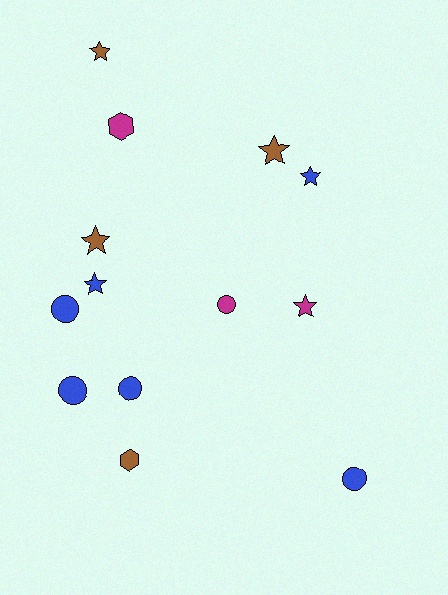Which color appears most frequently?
Blue, with 6 objects.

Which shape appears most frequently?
Star, with 6 objects.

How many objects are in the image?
There are 13 objects.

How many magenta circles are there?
There is 1 magenta circle.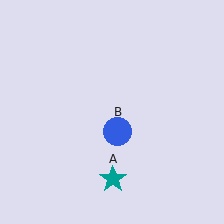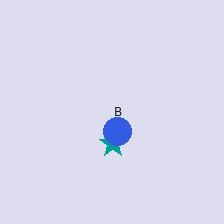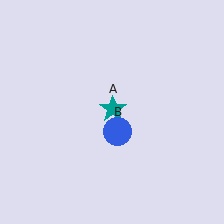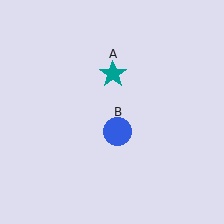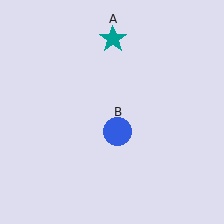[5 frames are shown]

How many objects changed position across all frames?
1 object changed position: teal star (object A).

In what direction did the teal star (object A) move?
The teal star (object A) moved up.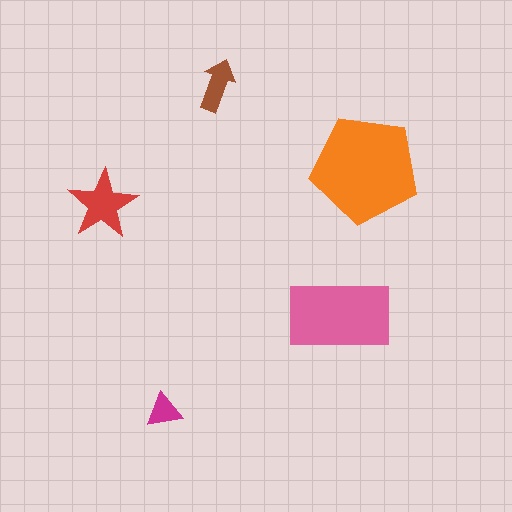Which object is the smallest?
The magenta triangle.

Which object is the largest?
The orange pentagon.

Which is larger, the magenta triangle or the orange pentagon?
The orange pentagon.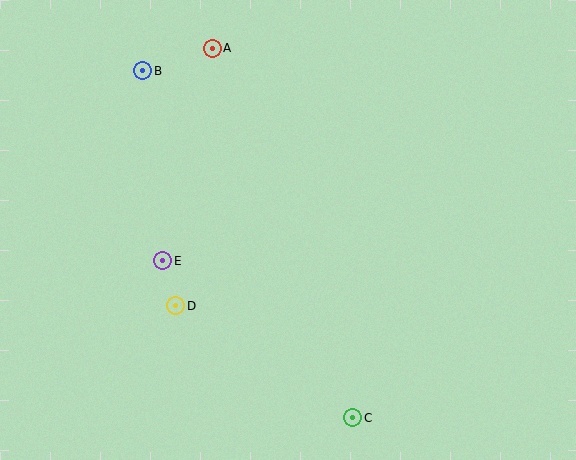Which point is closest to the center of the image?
Point E at (163, 261) is closest to the center.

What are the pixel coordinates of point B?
Point B is at (143, 71).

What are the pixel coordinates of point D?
Point D is at (176, 306).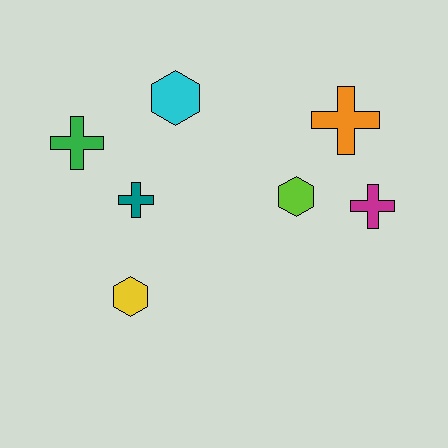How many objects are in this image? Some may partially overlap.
There are 7 objects.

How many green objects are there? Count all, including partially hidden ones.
There is 1 green object.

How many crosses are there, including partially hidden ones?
There are 4 crosses.